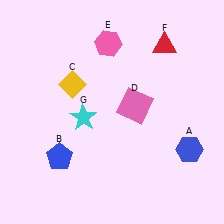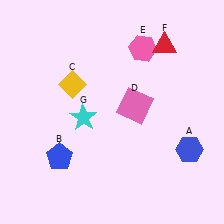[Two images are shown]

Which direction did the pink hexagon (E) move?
The pink hexagon (E) moved right.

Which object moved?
The pink hexagon (E) moved right.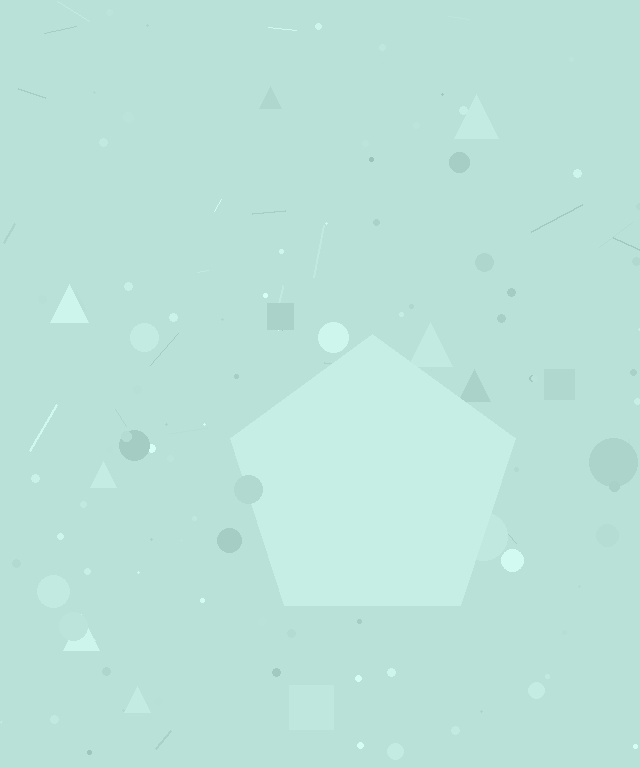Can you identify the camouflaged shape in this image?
The camouflaged shape is a pentagon.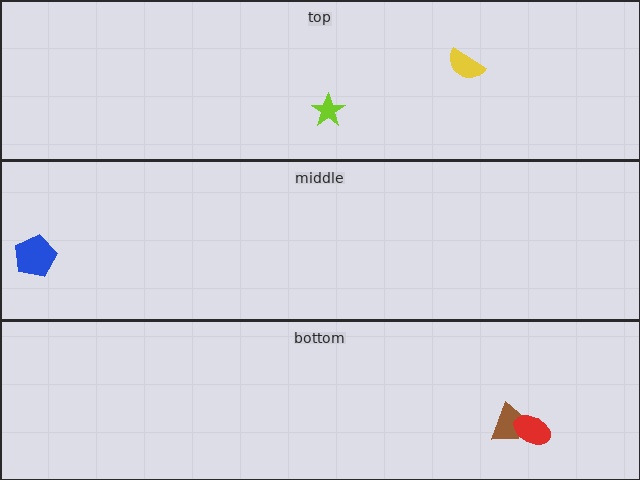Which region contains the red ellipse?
The bottom region.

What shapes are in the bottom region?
The brown trapezoid, the red ellipse.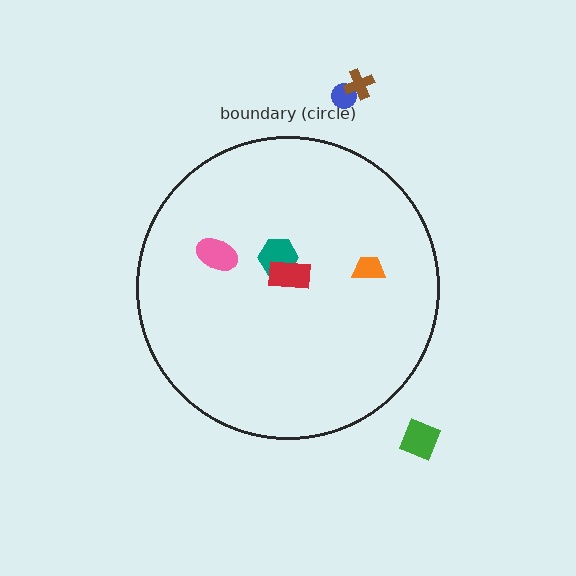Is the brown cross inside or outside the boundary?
Outside.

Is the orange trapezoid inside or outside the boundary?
Inside.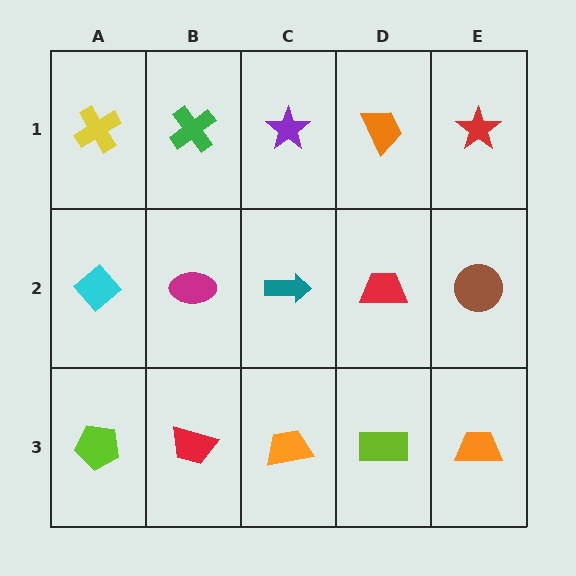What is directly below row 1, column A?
A cyan diamond.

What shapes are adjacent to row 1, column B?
A magenta ellipse (row 2, column B), a yellow cross (row 1, column A), a purple star (row 1, column C).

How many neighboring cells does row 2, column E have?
3.